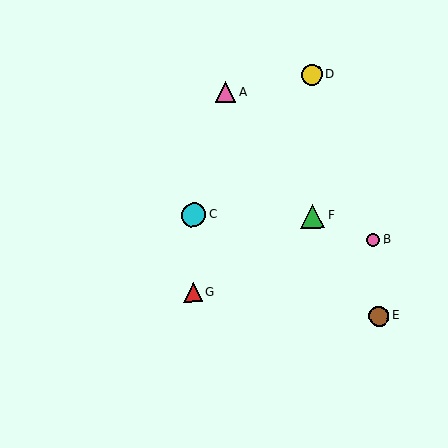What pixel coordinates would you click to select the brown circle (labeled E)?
Click at (379, 316) to select the brown circle E.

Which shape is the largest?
The cyan circle (labeled C) is the largest.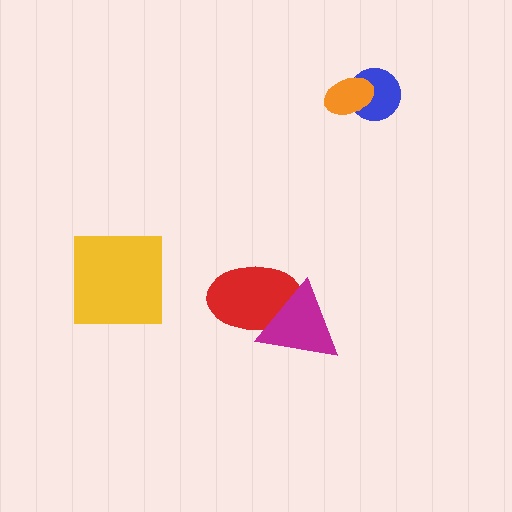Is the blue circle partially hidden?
Yes, it is partially covered by another shape.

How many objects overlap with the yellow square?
0 objects overlap with the yellow square.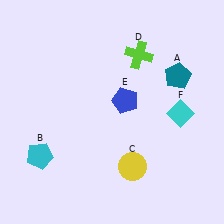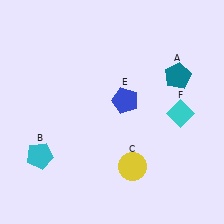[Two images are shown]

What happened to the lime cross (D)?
The lime cross (D) was removed in Image 2. It was in the top-right area of Image 1.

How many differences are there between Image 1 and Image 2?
There is 1 difference between the two images.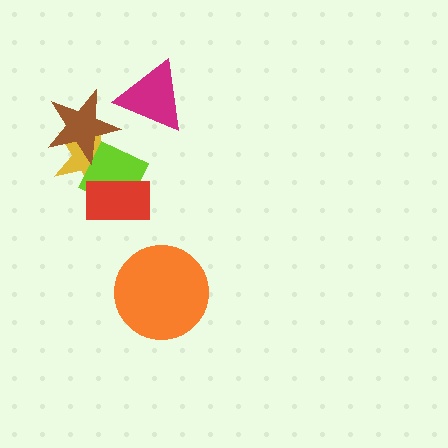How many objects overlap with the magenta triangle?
0 objects overlap with the magenta triangle.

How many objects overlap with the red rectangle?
2 objects overlap with the red rectangle.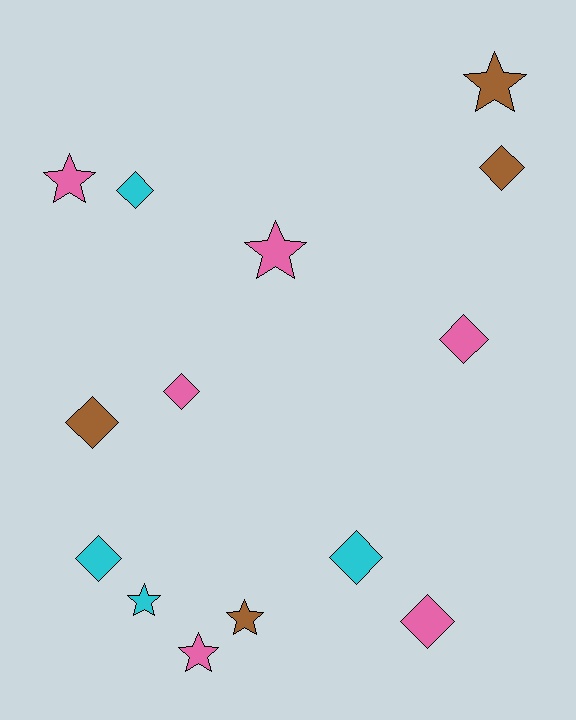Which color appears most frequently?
Pink, with 6 objects.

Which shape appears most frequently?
Diamond, with 8 objects.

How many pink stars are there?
There are 3 pink stars.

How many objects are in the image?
There are 14 objects.